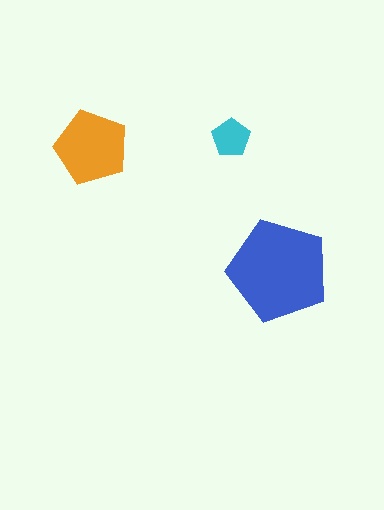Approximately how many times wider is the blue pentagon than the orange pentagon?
About 1.5 times wider.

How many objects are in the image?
There are 3 objects in the image.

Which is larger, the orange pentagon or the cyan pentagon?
The orange one.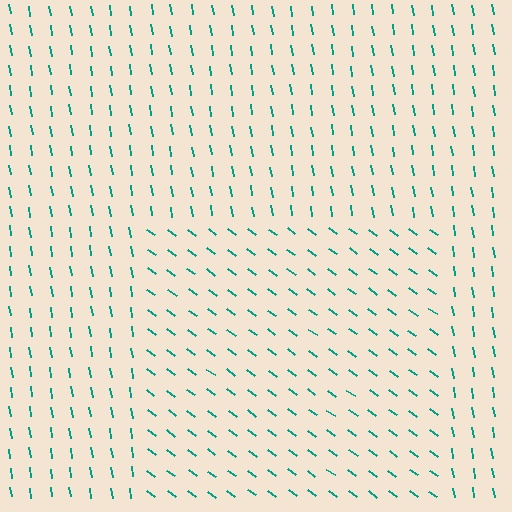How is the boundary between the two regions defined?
The boundary is defined purely by a change in line orientation (approximately 45 degrees difference). All lines are the same color and thickness.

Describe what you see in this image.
The image is filled with small teal line segments. A rectangle region in the image has lines oriented differently from the surrounding lines, creating a visible texture boundary.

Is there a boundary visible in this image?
Yes, there is a texture boundary formed by a change in line orientation.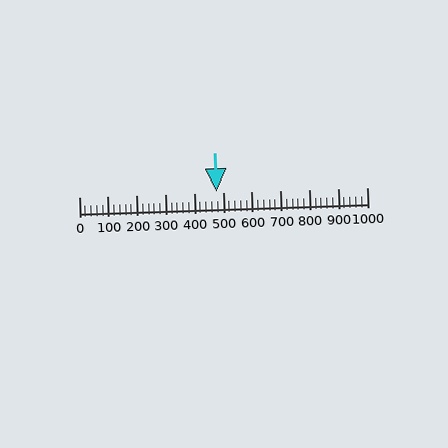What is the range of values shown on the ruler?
The ruler shows values from 0 to 1000.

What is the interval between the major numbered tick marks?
The major tick marks are spaced 100 units apart.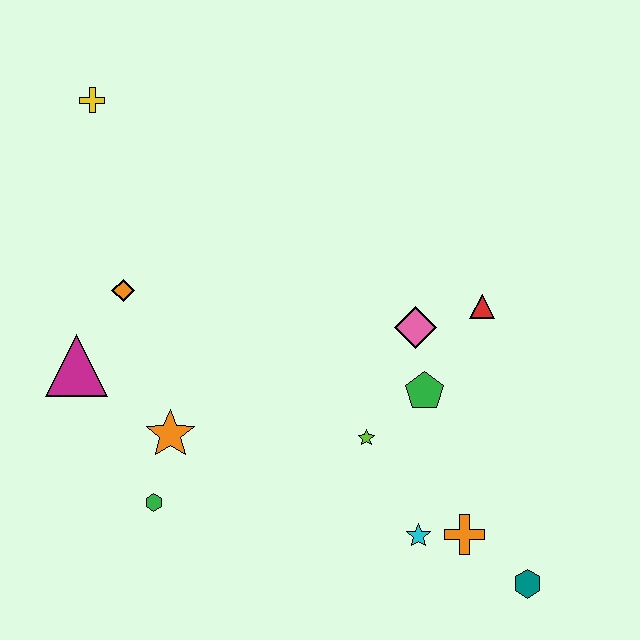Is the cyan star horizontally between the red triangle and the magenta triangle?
Yes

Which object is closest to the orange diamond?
The magenta triangle is closest to the orange diamond.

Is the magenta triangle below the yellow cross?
Yes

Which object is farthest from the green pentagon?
The yellow cross is farthest from the green pentagon.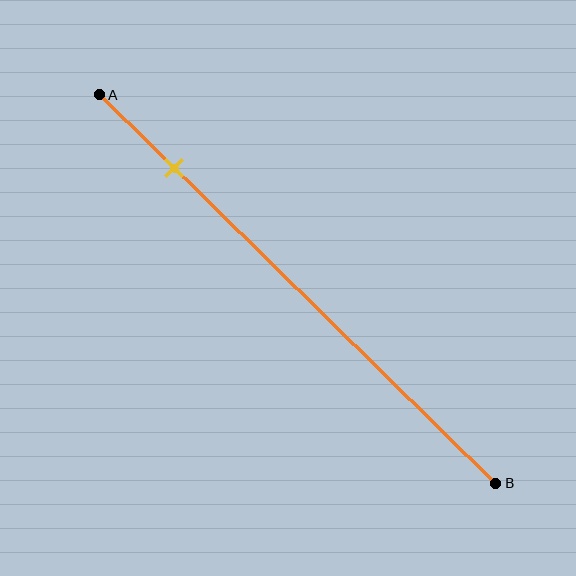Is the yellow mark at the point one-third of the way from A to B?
No, the mark is at about 20% from A, not at the 33% one-third point.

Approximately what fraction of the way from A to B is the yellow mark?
The yellow mark is approximately 20% of the way from A to B.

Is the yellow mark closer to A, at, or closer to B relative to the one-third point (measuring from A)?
The yellow mark is closer to point A than the one-third point of segment AB.